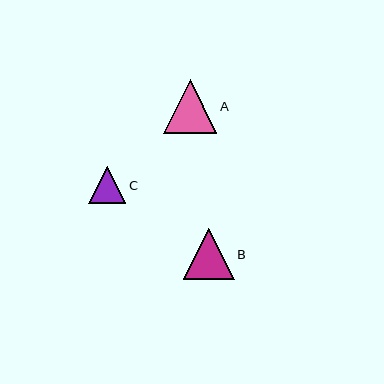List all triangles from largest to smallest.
From largest to smallest: A, B, C.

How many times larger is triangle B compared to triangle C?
Triangle B is approximately 1.4 times the size of triangle C.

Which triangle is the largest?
Triangle A is the largest with a size of approximately 54 pixels.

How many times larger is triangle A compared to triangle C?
Triangle A is approximately 1.5 times the size of triangle C.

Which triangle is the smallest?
Triangle C is the smallest with a size of approximately 37 pixels.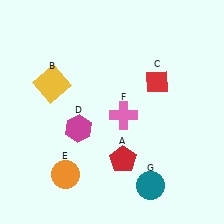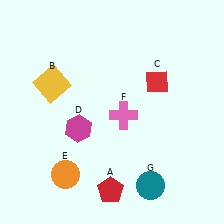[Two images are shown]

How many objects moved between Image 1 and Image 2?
1 object moved between the two images.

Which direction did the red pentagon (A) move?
The red pentagon (A) moved down.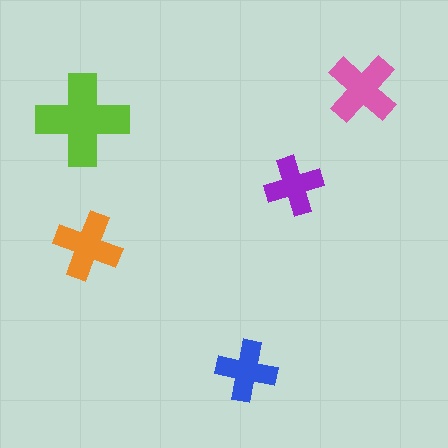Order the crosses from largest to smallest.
the lime one, the pink one, the orange one, the blue one, the purple one.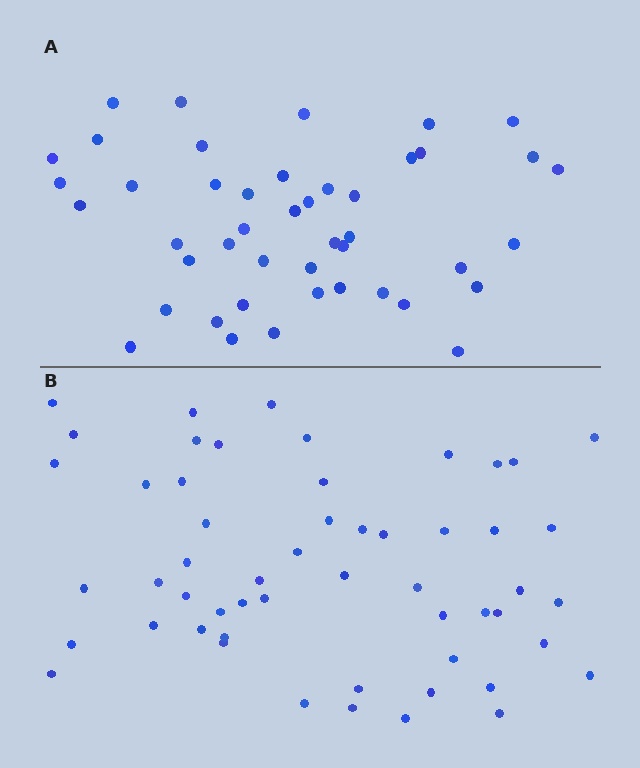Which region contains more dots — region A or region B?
Region B (the bottom region) has more dots.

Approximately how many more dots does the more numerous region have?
Region B has roughly 8 or so more dots than region A.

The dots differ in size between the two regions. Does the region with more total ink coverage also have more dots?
No. Region A has more total ink coverage because its dots are larger, but region B actually contains more individual dots. Total area can be misleading — the number of items is what matters here.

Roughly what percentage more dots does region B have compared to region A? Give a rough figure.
About 20% more.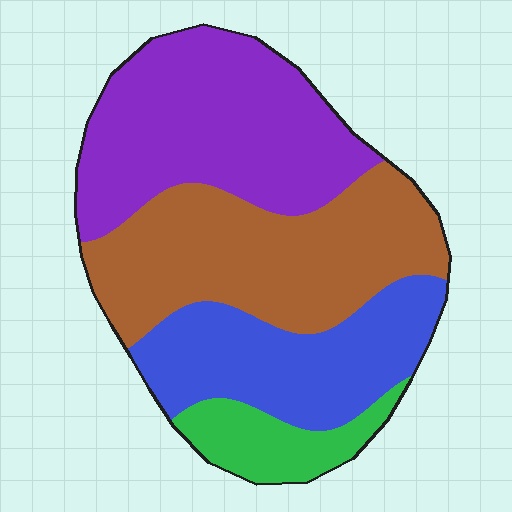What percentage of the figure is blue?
Blue covers roughly 25% of the figure.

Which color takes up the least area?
Green, at roughly 10%.